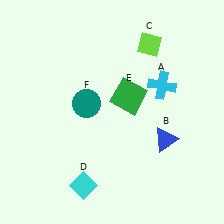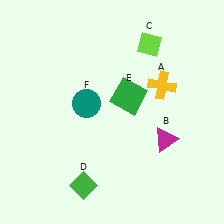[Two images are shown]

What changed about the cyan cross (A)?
In Image 1, A is cyan. In Image 2, it changed to yellow.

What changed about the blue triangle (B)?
In Image 1, B is blue. In Image 2, it changed to magenta.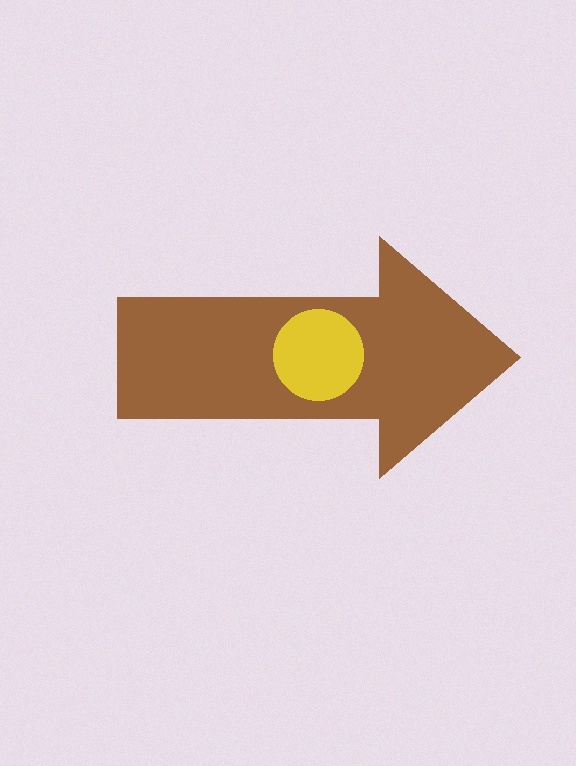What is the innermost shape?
The yellow circle.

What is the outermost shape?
The brown arrow.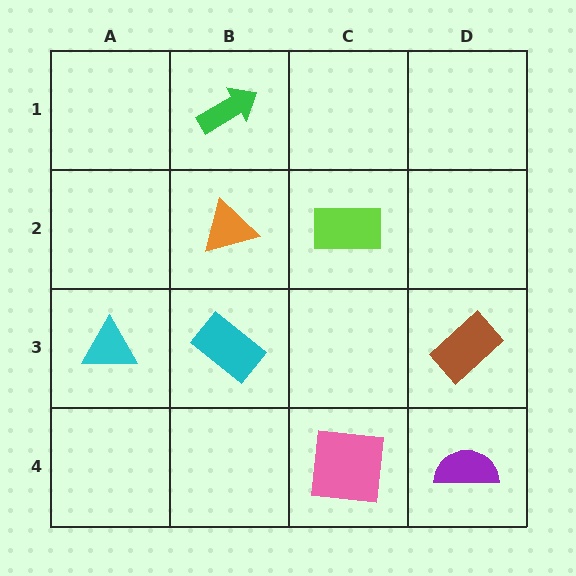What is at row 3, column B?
A cyan rectangle.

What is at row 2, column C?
A lime rectangle.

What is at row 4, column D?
A purple semicircle.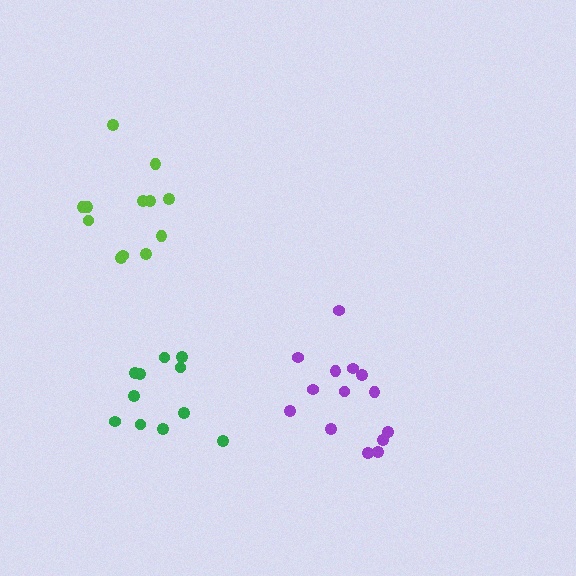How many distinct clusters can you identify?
There are 3 distinct clusters.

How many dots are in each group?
Group 1: 11 dots, Group 2: 14 dots, Group 3: 12 dots (37 total).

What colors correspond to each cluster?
The clusters are colored: green, purple, lime.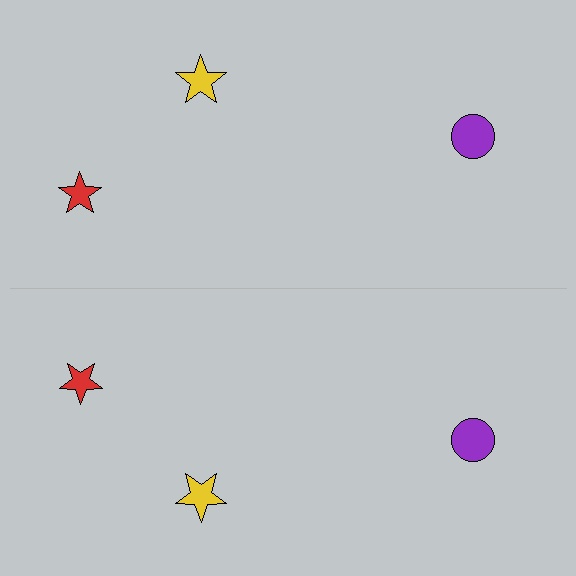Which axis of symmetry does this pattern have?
The pattern has a horizontal axis of symmetry running through the center of the image.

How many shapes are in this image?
There are 6 shapes in this image.